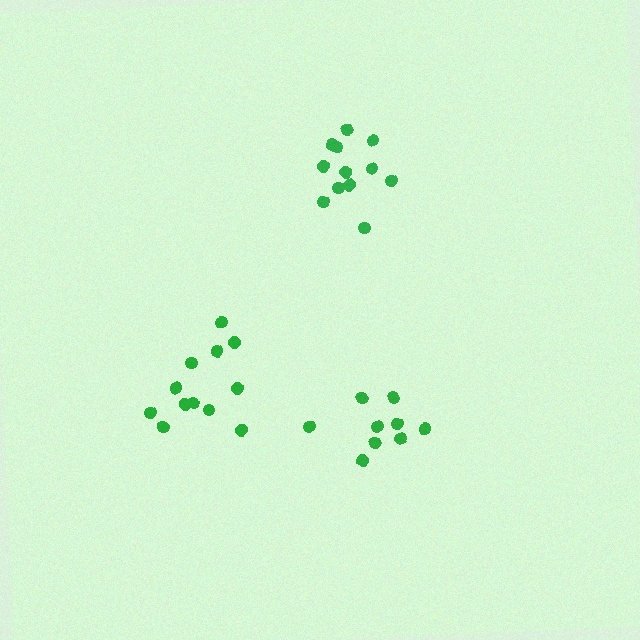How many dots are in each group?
Group 1: 13 dots, Group 2: 12 dots, Group 3: 8 dots (33 total).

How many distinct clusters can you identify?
There are 3 distinct clusters.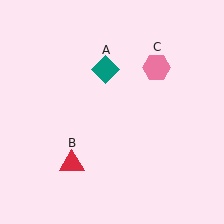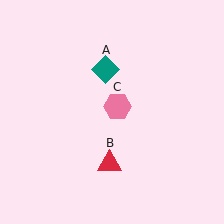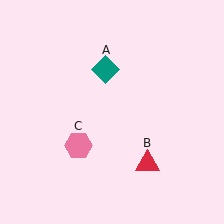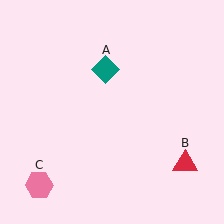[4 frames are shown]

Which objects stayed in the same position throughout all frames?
Teal diamond (object A) remained stationary.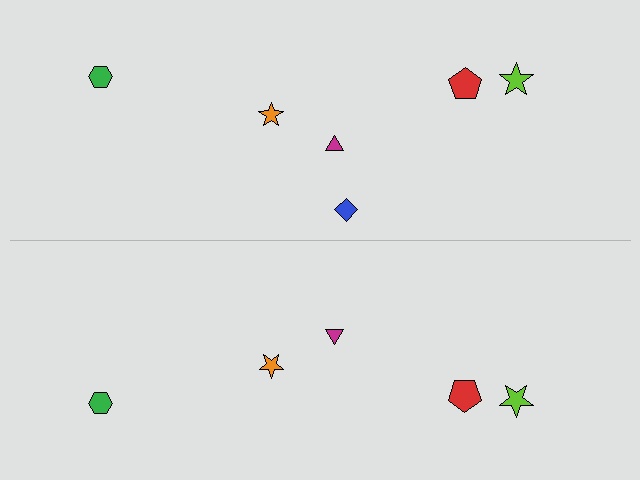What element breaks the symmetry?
A blue diamond is missing from the bottom side.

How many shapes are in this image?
There are 11 shapes in this image.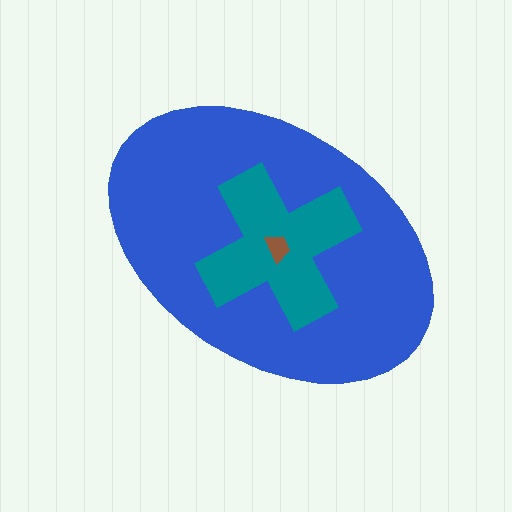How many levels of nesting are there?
3.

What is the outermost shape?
The blue ellipse.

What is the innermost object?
The brown trapezoid.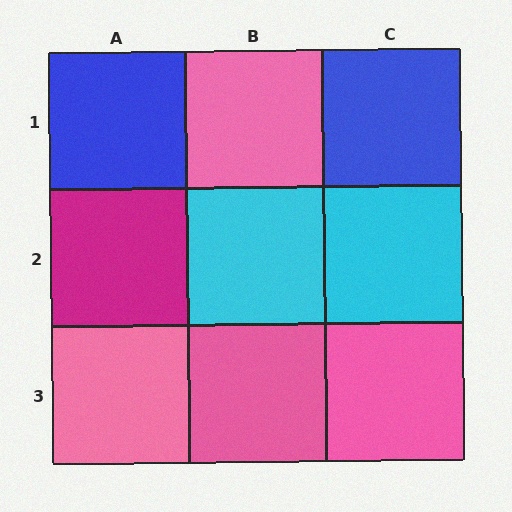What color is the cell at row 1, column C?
Blue.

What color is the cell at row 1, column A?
Blue.